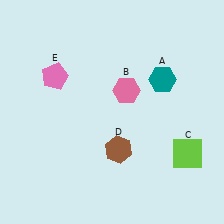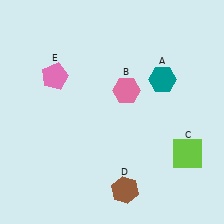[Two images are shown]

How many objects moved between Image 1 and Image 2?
1 object moved between the two images.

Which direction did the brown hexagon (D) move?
The brown hexagon (D) moved down.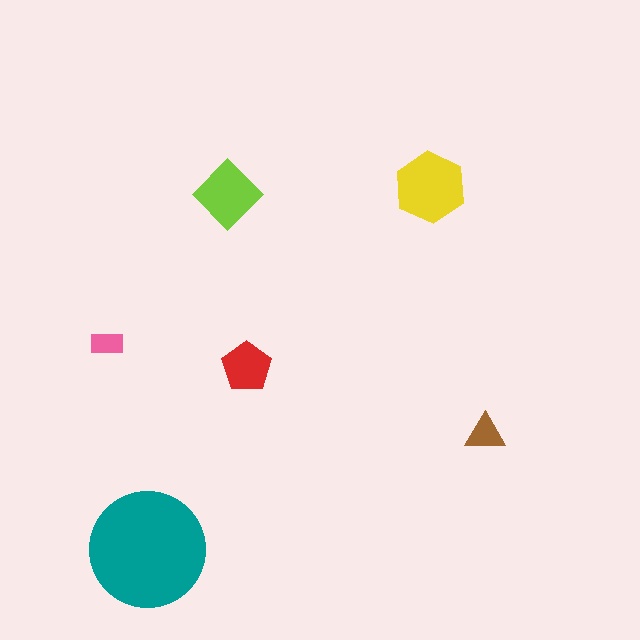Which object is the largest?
The teal circle.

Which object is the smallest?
The pink rectangle.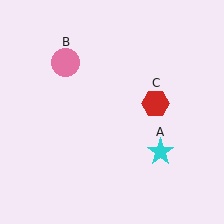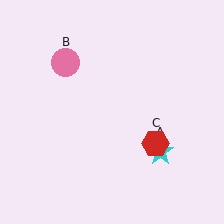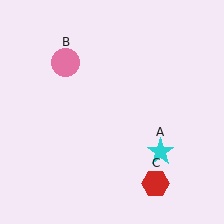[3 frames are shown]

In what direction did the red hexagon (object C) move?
The red hexagon (object C) moved down.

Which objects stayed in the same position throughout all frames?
Cyan star (object A) and pink circle (object B) remained stationary.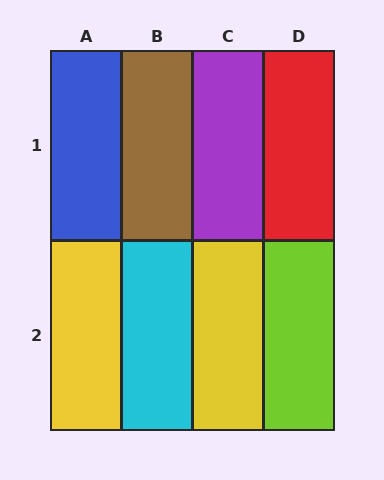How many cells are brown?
1 cell is brown.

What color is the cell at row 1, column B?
Brown.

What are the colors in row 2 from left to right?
Yellow, cyan, yellow, lime.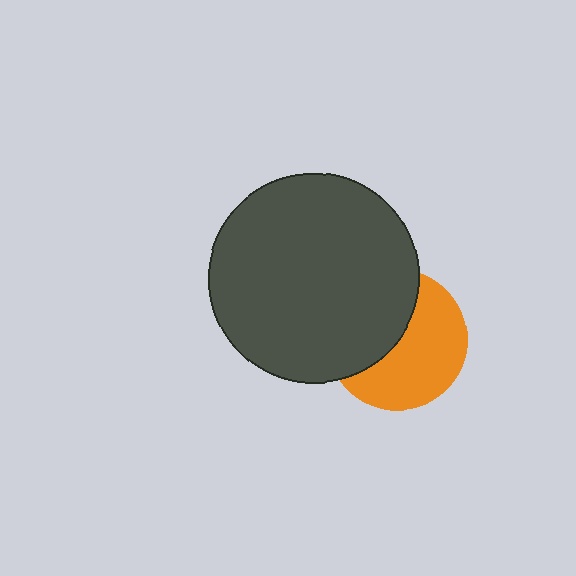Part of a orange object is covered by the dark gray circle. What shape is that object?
It is a circle.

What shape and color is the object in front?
The object in front is a dark gray circle.